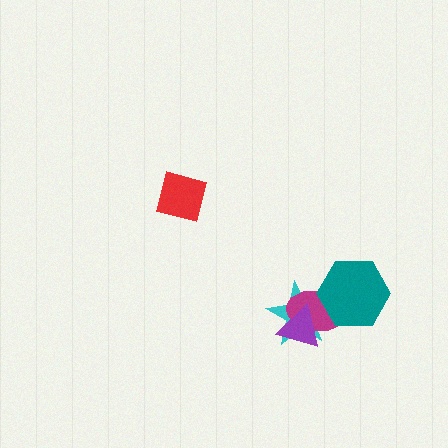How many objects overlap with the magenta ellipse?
3 objects overlap with the magenta ellipse.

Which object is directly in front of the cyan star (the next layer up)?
The magenta ellipse is directly in front of the cyan star.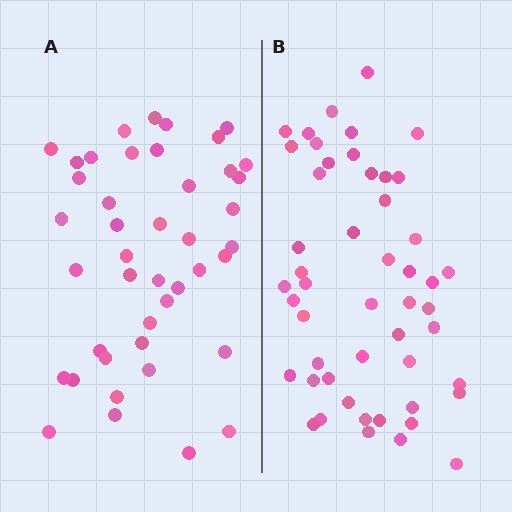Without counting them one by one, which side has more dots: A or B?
Region B (the right region) has more dots.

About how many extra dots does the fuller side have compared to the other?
Region B has roughly 8 or so more dots than region A.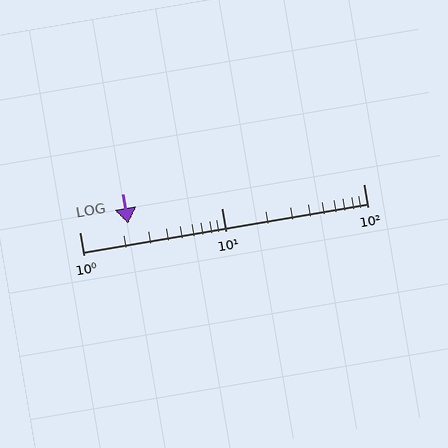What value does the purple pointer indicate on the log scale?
The pointer indicates approximately 2.2.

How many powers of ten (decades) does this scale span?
The scale spans 2 decades, from 1 to 100.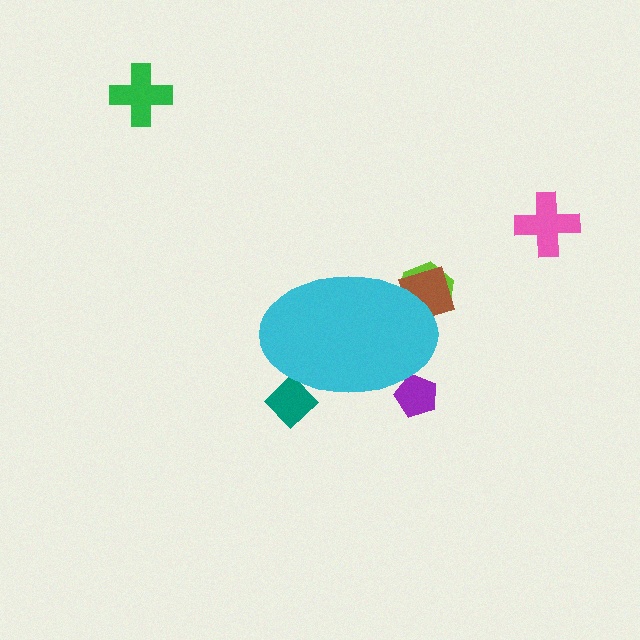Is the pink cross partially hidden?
No, the pink cross is fully visible.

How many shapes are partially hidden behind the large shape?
4 shapes are partially hidden.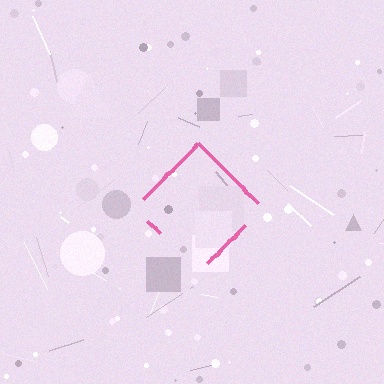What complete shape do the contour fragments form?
The contour fragments form a diamond.